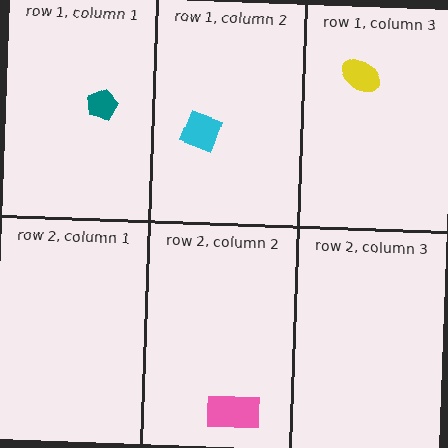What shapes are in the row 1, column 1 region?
The teal pentagon.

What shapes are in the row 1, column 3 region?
The yellow ellipse.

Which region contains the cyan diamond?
The row 1, column 2 region.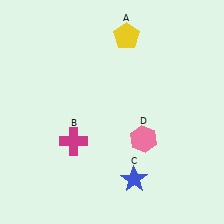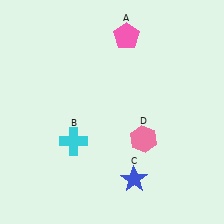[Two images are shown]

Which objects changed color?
A changed from yellow to pink. B changed from magenta to cyan.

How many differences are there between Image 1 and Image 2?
There are 2 differences between the two images.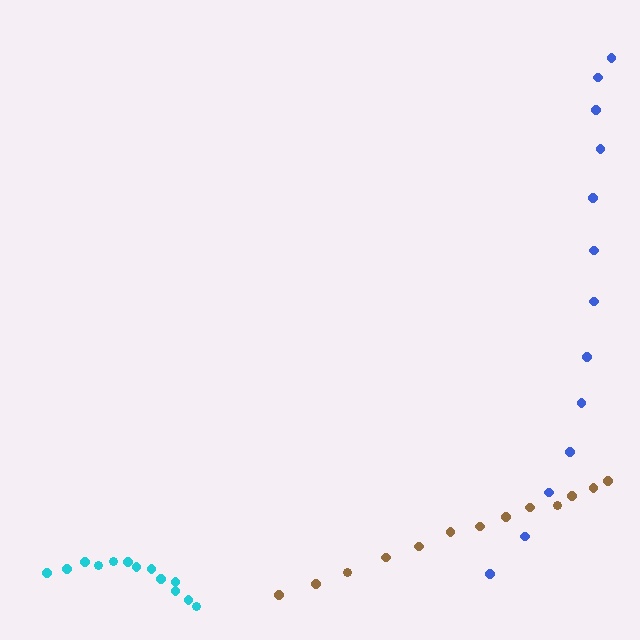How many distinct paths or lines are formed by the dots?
There are 3 distinct paths.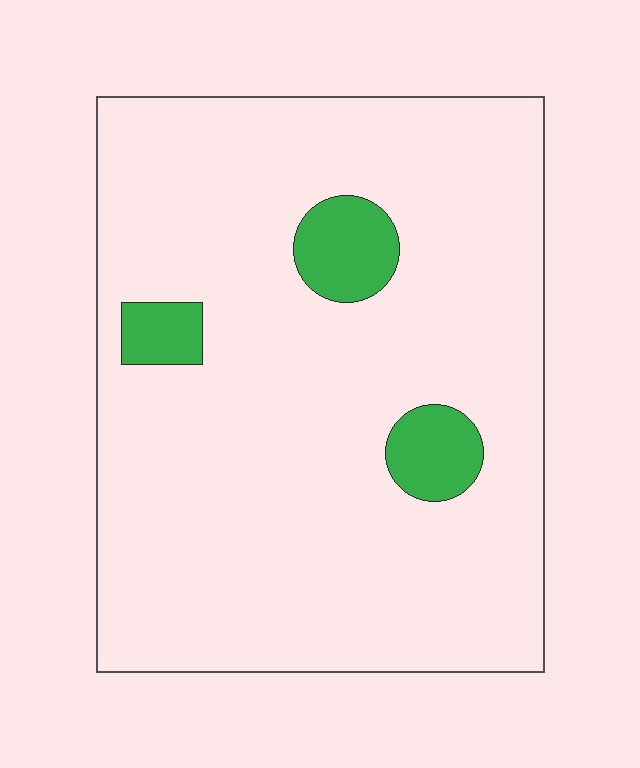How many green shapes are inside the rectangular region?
3.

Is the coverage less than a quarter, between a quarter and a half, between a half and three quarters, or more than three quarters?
Less than a quarter.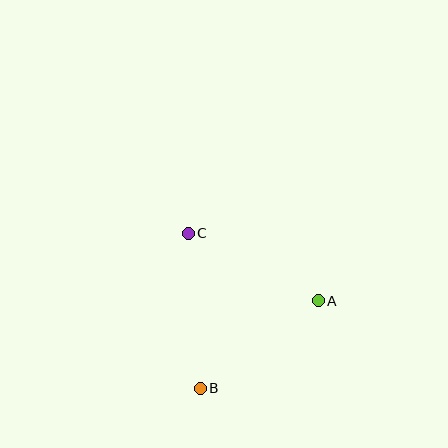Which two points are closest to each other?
Points A and B are closest to each other.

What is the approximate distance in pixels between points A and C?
The distance between A and C is approximately 147 pixels.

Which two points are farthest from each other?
Points B and C are farthest from each other.